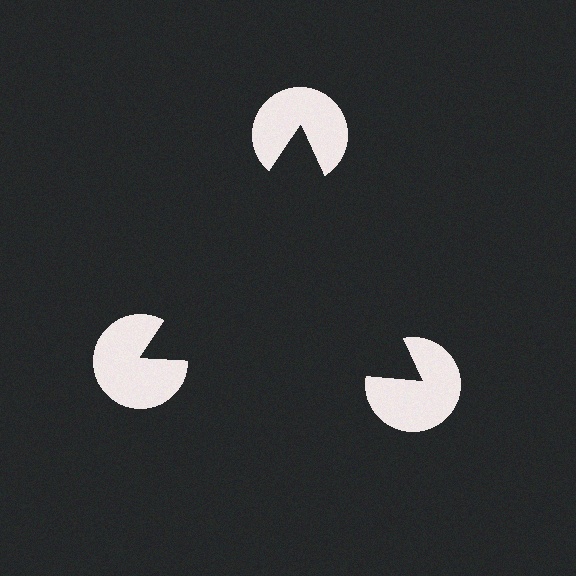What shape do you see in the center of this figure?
An illusory triangle — its edges are inferred from the aligned wedge cuts in the pac-man discs, not physically drawn.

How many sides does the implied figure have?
3 sides.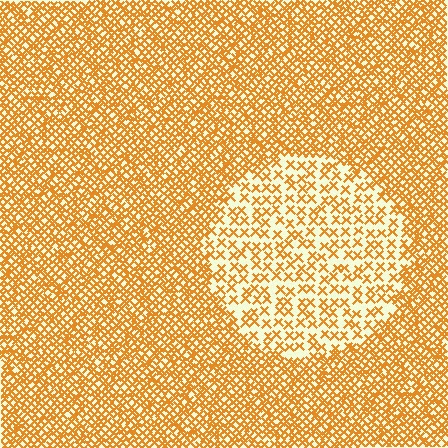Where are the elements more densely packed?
The elements are more densely packed outside the circle boundary.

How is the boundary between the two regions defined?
The boundary is defined by a change in element density (approximately 2.3x ratio). All elements are the same color, size, and shape.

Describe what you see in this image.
The image contains small orange elements arranged at two different densities. A circle-shaped region is visible where the elements are less densely packed than the surrounding area.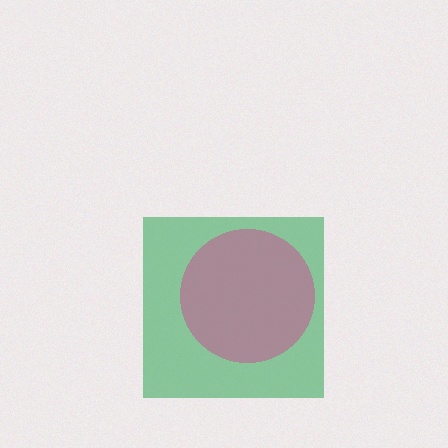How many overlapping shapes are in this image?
There are 2 overlapping shapes in the image.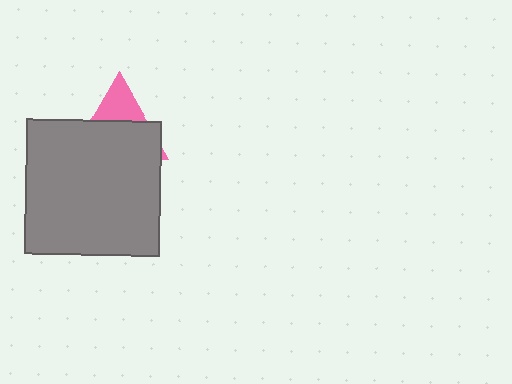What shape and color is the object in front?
The object in front is a gray square.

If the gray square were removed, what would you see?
You would see the complete pink triangle.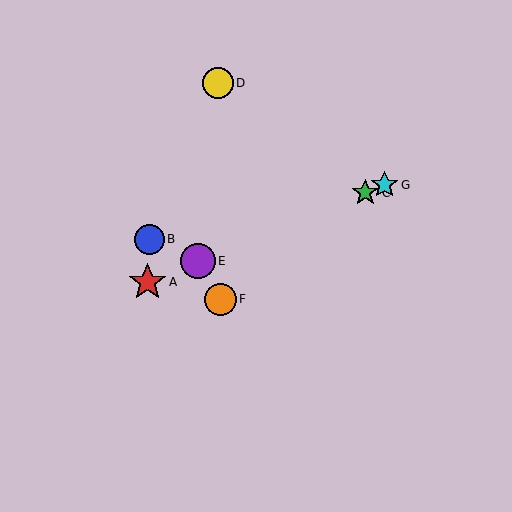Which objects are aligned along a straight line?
Objects A, C, E, G are aligned along a straight line.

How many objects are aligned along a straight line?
4 objects (A, C, E, G) are aligned along a straight line.